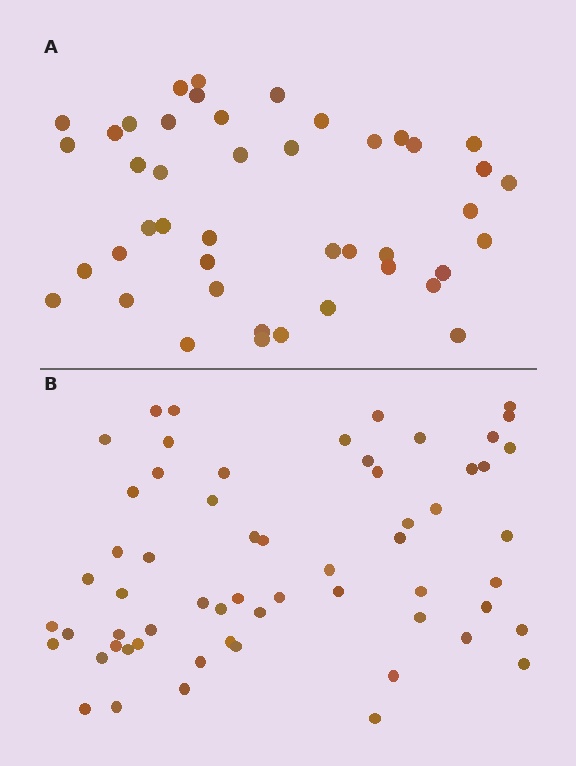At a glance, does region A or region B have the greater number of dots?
Region B (the bottom region) has more dots.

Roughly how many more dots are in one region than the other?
Region B has approximately 15 more dots than region A.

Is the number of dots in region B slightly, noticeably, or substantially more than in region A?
Region B has noticeably more, but not dramatically so. The ratio is roughly 1.4 to 1.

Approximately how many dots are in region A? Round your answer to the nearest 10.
About 40 dots. (The exact count is 44, which rounds to 40.)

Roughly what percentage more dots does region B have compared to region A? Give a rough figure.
About 35% more.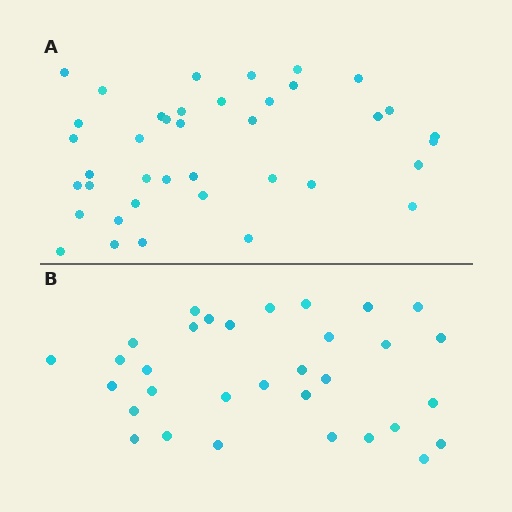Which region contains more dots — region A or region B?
Region A (the top region) has more dots.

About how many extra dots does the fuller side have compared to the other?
Region A has roughly 8 or so more dots than region B.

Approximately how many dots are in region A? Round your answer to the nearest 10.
About 40 dots. (The exact count is 39, which rounds to 40.)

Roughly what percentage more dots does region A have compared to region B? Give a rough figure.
About 20% more.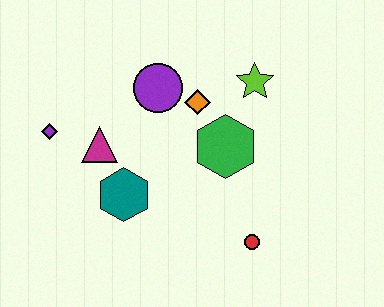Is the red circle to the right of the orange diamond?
Yes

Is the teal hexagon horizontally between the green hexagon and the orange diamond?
No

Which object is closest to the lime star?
The orange diamond is closest to the lime star.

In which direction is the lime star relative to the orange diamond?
The lime star is to the right of the orange diamond.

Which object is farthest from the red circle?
The purple diamond is farthest from the red circle.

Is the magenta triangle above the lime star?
No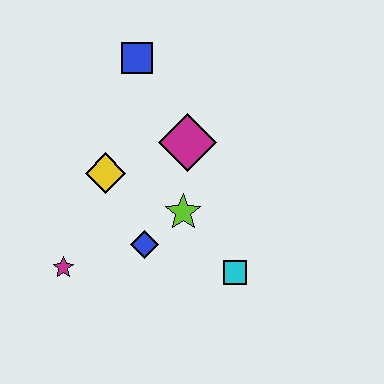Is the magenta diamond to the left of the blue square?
No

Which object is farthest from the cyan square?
The blue square is farthest from the cyan square.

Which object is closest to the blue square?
The magenta diamond is closest to the blue square.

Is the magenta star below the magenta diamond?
Yes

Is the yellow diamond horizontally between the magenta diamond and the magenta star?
Yes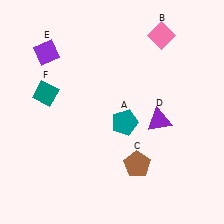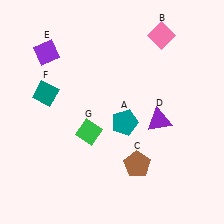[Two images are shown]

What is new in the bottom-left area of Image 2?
A green diamond (G) was added in the bottom-left area of Image 2.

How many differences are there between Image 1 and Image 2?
There is 1 difference between the two images.